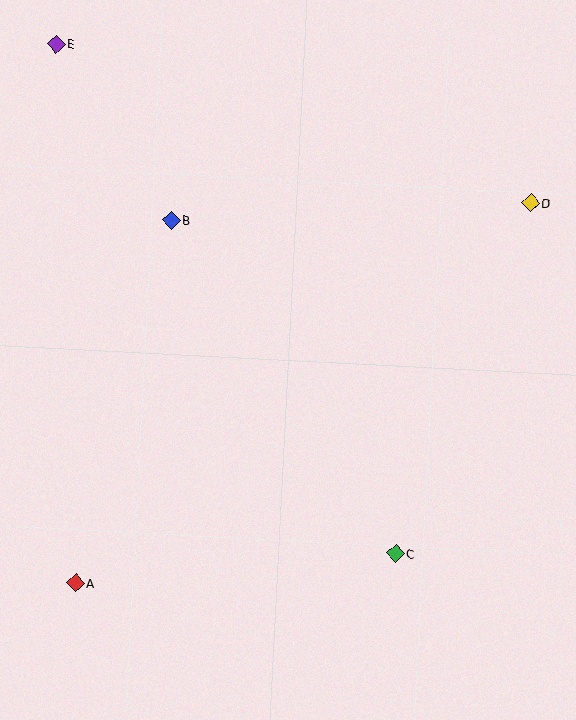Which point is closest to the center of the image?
Point B at (171, 220) is closest to the center.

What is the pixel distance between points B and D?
The distance between B and D is 360 pixels.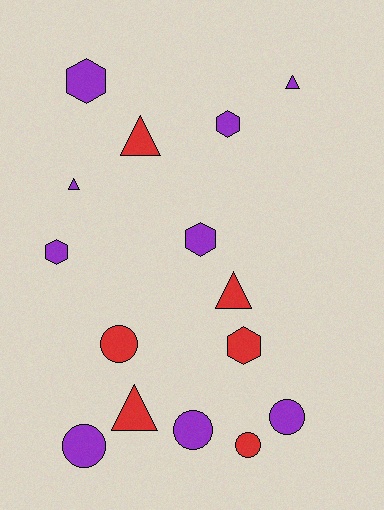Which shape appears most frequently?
Circle, with 5 objects.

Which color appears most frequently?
Purple, with 9 objects.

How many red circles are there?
There are 2 red circles.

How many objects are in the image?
There are 15 objects.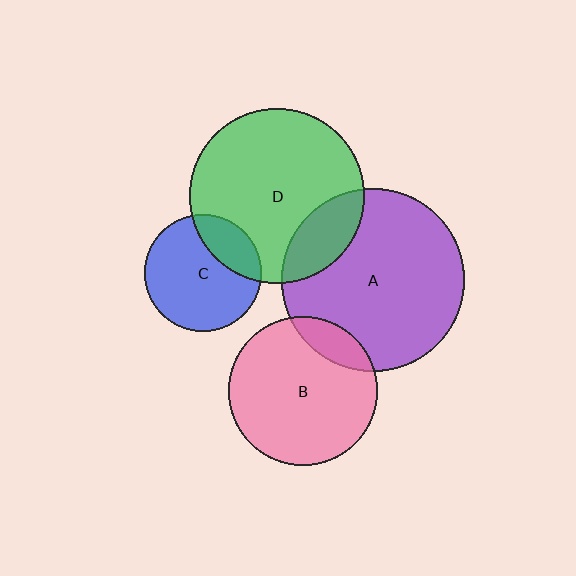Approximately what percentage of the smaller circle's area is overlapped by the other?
Approximately 25%.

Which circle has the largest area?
Circle A (purple).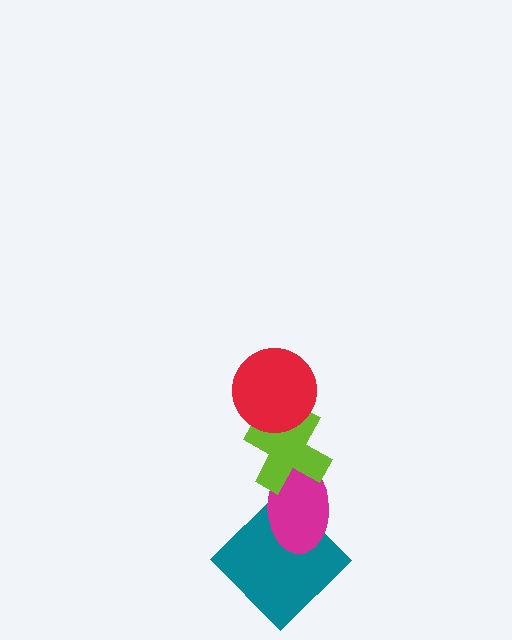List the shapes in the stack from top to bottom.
From top to bottom: the red circle, the lime cross, the magenta ellipse, the teal diamond.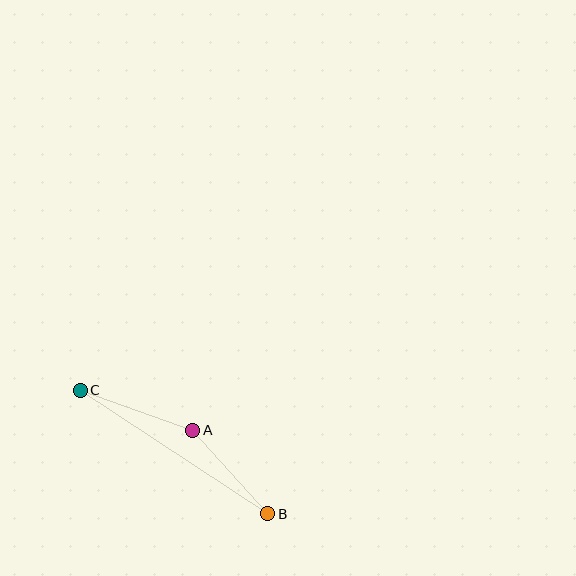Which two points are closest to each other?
Points A and B are closest to each other.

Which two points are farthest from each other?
Points B and C are farthest from each other.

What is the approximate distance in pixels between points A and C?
The distance between A and C is approximately 119 pixels.